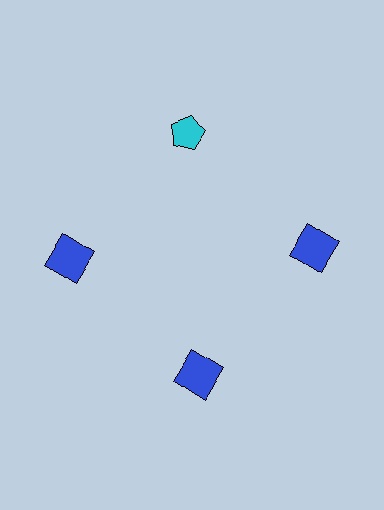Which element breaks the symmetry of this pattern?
The cyan pentagon at roughly the 12 o'clock position breaks the symmetry. All other shapes are blue squares.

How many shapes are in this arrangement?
There are 4 shapes arranged in a ring pattern.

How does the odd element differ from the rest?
It differs in both color (cyan instead of blue) and shape (pentagon instead of square).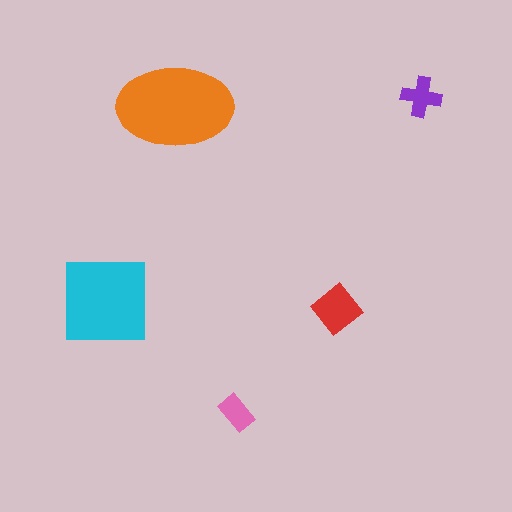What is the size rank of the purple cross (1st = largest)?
4th.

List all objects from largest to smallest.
The orange ellipse, the cyan square, the red diamond, the purple cross, the pink rectangle.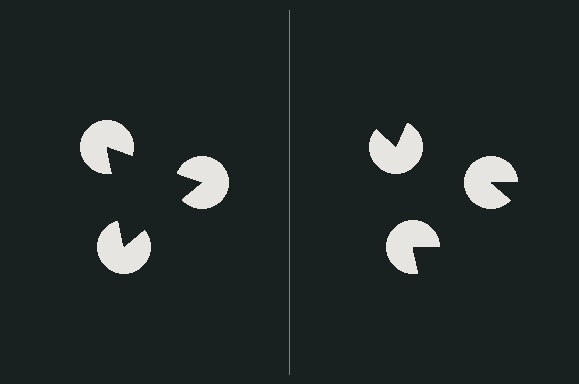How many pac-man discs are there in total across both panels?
6 — 3 on each side.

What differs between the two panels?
The pac-man discs are positioned identically on both sides; only the wedge orientations differ. On the left they align to a triangle; on the right they are misaligned.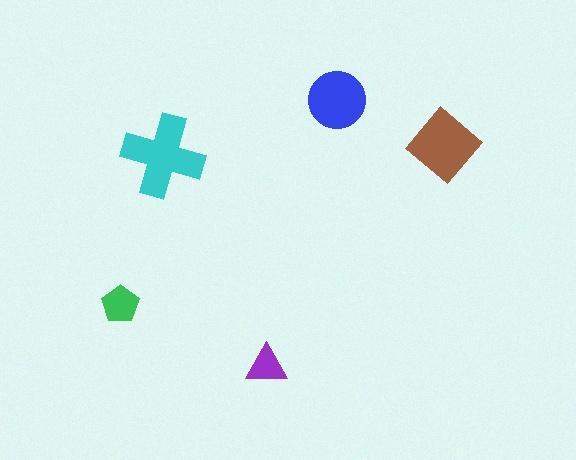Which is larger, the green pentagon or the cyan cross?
The cyan cross.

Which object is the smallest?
The purple triangle.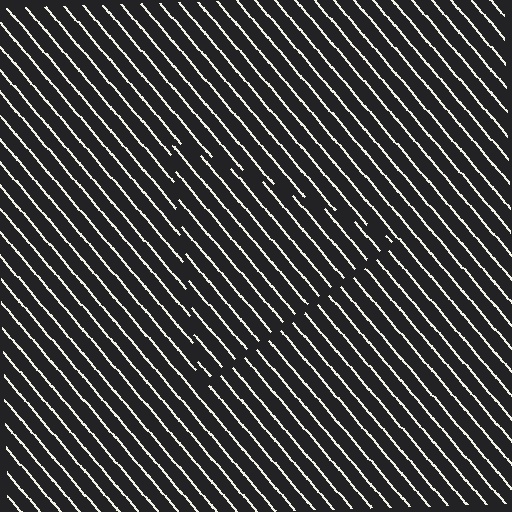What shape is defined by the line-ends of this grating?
An illusory triangle. The interior of the shape contains the same grating, shifted by half a period — the contour is defined by the phase discontinuity where line-ends from the inner and outer gratings abut.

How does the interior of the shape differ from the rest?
The interior of the shape contains the same grating, shifted by half a period — the contour is defined by the phase discontinuity where line-ends from the inner and outer gratings abut.